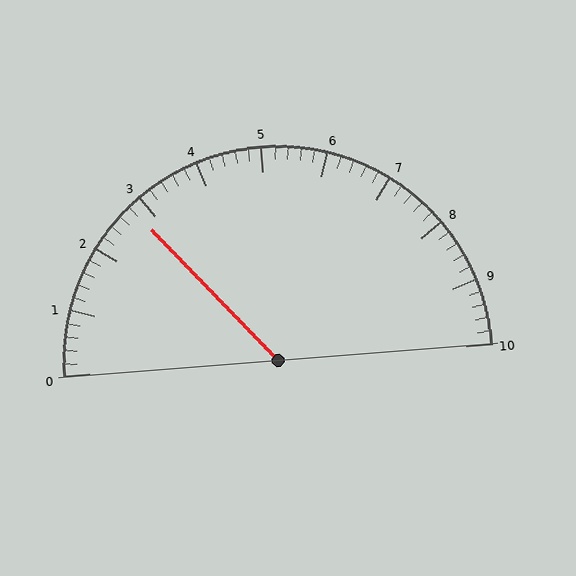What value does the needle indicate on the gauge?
The needle indicates approximately 2.8.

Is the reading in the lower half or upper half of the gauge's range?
The reading is in the lower half of the range (0 to 10).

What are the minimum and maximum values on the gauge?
The gauge ranges from 0 to 10.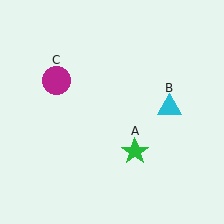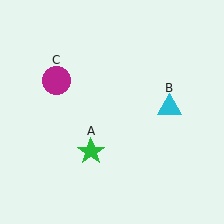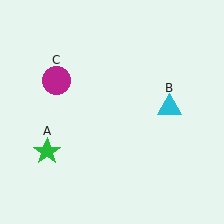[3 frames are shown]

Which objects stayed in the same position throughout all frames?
Cyan triangle (object B) and magenta circle (object C) remained stationary.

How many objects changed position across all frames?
1 object changed position: green star (object A).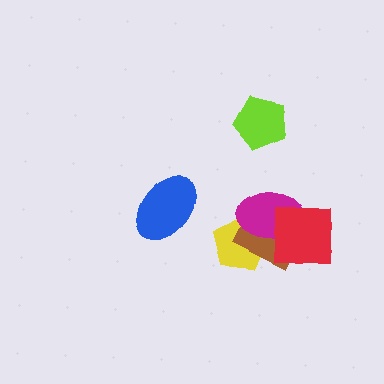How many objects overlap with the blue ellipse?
0 objects overlap with the blue ellipse.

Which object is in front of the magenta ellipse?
The red square is in front of the magenta ellipse.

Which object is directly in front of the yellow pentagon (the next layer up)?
The brown rectangle is directly in front of the yellow pentagon.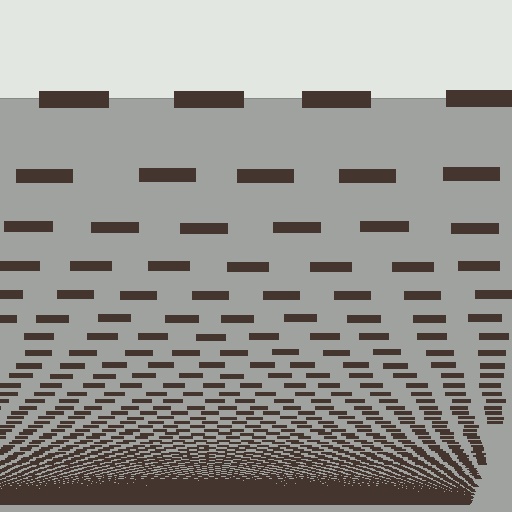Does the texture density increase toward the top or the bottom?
Density increases toward the bottom.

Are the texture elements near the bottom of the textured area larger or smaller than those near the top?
Smaller. The gradient is inverted — elements near the bottom are smaller and denser.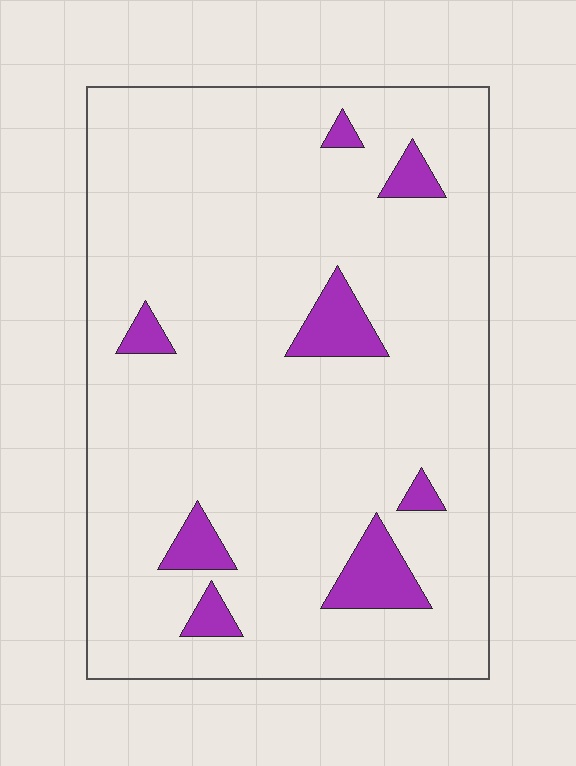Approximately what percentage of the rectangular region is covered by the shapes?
Approximately 10%.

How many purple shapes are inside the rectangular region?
8.